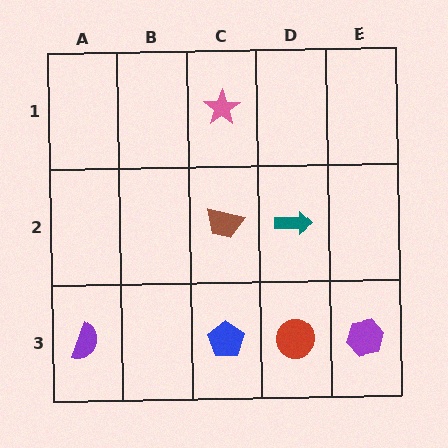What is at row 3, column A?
A purple semicircle.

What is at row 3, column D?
A red circle.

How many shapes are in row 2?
2 shapes.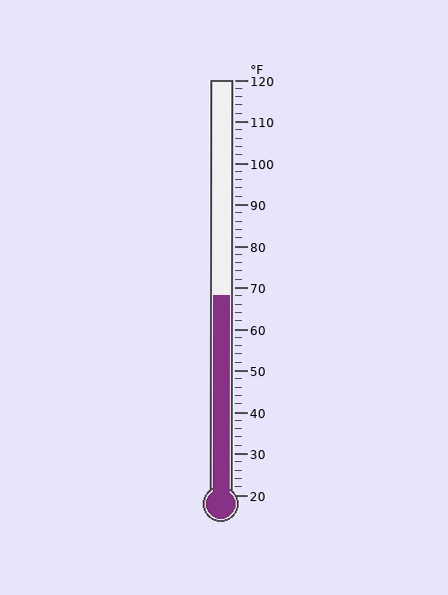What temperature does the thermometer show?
The thermometer shows approximately 68°F.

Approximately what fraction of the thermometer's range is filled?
The thermometer is filled to approximately 50% of its range.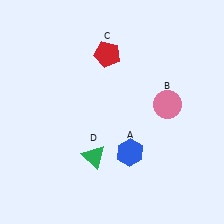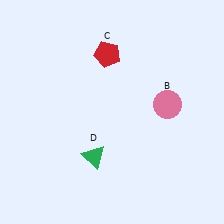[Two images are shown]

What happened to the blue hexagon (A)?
The blue hexagon (A) was removed in Image 2. It was in the bottom-right area of Image 1.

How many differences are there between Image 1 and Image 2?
There is 1 difference between the two images.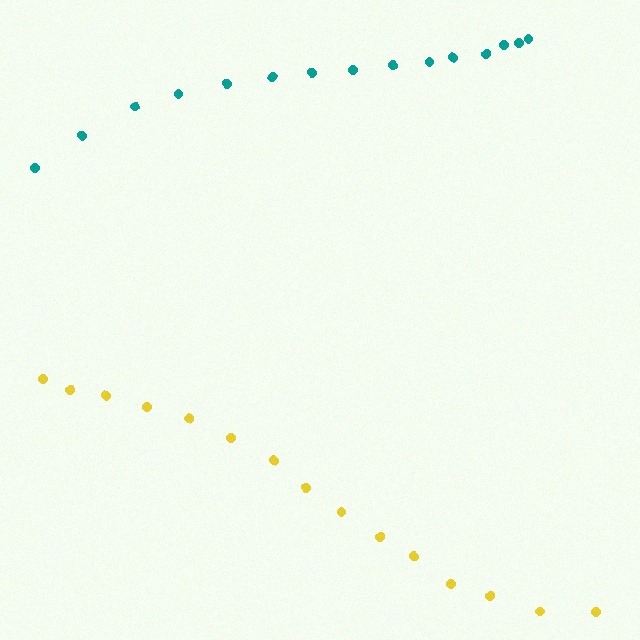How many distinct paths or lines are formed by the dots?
There are 2 distinct paths.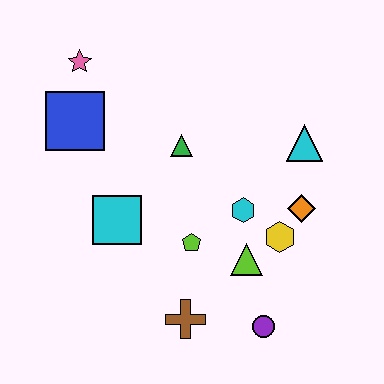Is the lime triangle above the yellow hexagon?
No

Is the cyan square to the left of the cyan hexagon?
Yes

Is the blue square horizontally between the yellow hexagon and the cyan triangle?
No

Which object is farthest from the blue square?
The purple circle is farthest from the blue square.